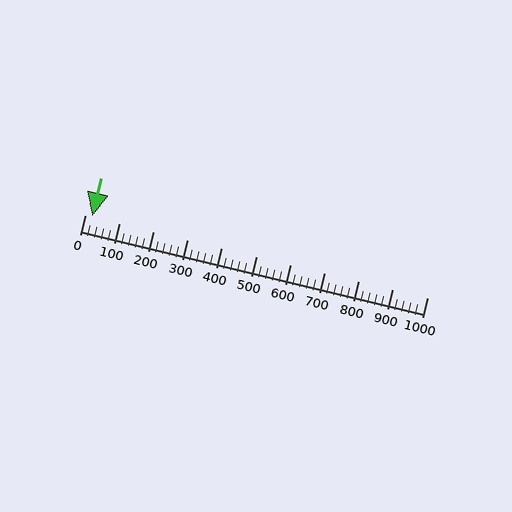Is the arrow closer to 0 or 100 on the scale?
The arrow is closer to 0.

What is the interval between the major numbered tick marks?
The major tick marks are spaced 100 units apart.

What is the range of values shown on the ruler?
The ruler shows values from 0 to 1000.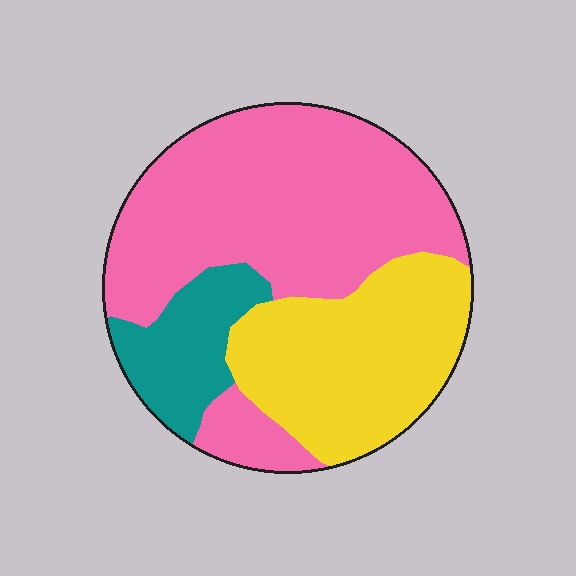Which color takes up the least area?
Teal, at roughly 15%.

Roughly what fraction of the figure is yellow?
Yellow takes up between a quarter and a half of the figure.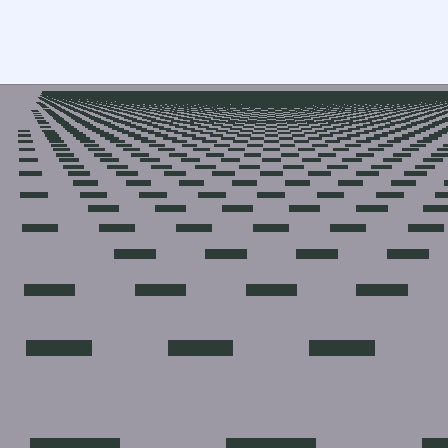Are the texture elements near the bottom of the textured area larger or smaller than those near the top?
Larger. Near the bottom, elements are closer to the viewer and appear at a bigger on-screen size.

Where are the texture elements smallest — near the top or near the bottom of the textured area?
Near the top.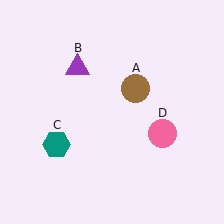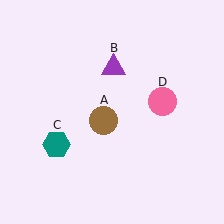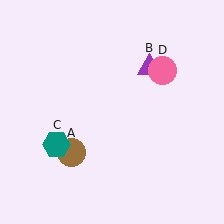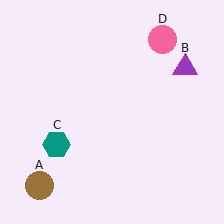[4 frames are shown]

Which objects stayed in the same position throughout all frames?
Teal hexagon (object C) remained stationary.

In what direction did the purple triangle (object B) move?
The purple triangle (object B) moved right.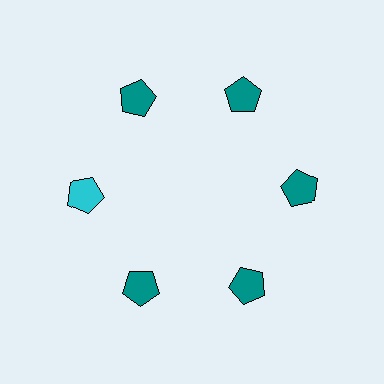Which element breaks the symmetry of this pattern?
The cyan pentagon at roughly the 9 o'clock position breaks the symmetry. All other shapes are teal pentagons.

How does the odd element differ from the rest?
It has a different color: cyan instead of teal.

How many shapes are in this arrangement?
There are 6 shapes arranged in a ring pattern.